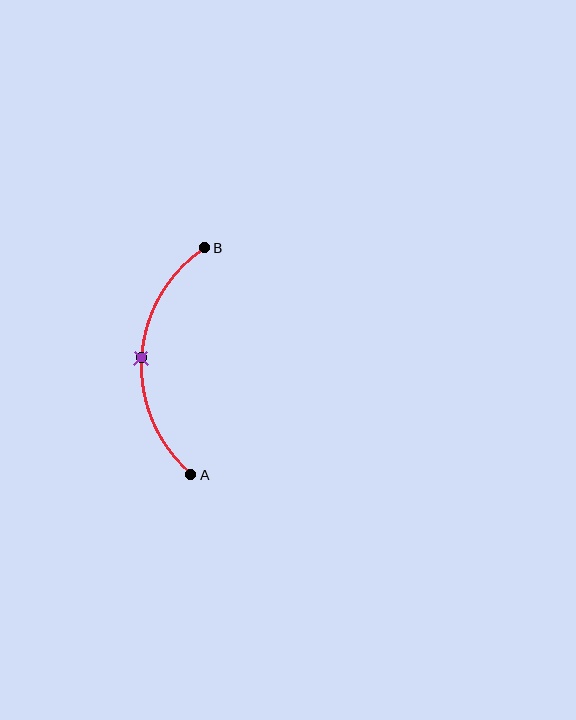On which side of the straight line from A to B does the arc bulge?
The arc bulges to the left of the straight line connecting A and B.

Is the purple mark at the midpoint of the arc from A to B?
Yes. The purple mark lies on the arc at equal arc-length from both A and B — it is the arc midpoint.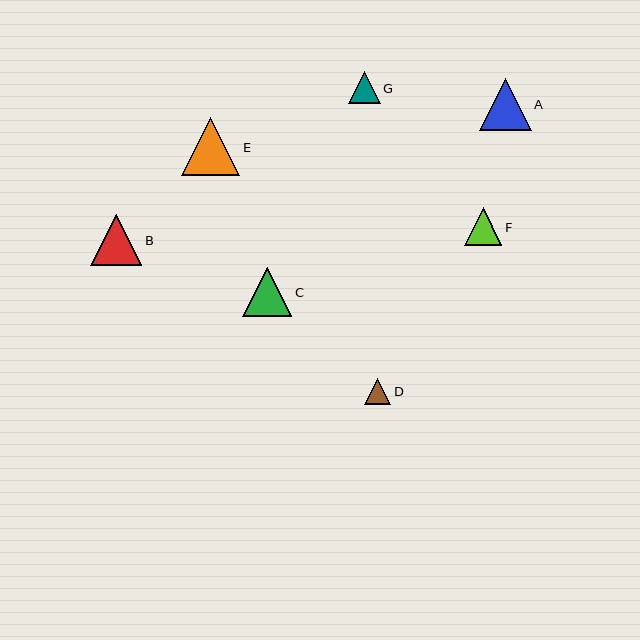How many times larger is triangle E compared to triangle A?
Triangle E is approximately 1.1 times the size of triangle A.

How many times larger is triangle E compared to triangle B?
Triangle E is approximately 1.1 times the size of triangle B.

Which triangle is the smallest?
Triangle D is the smallest with a size of approximately 26 pixels.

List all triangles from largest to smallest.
From largest to smallest: E, A, B, C, F, G, D.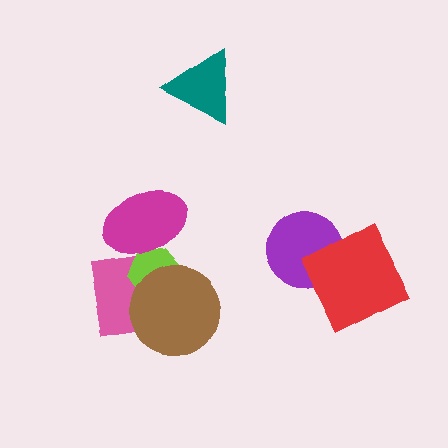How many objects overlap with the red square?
1 object overlaps with the red square.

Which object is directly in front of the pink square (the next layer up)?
The lime hexagon is directly in front of the pink square.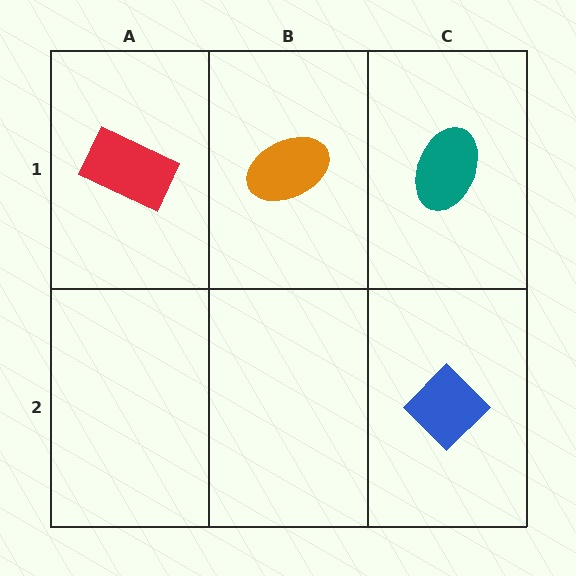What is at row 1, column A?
A red rectangle.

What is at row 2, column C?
A blue diamond.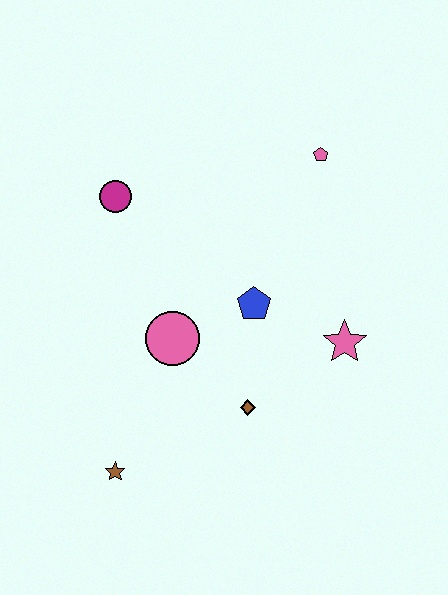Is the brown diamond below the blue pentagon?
Yes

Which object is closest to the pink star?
The blue pentagon is closest to the pink star.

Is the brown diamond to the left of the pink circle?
No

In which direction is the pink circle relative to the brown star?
The pink circle is above the brown star.